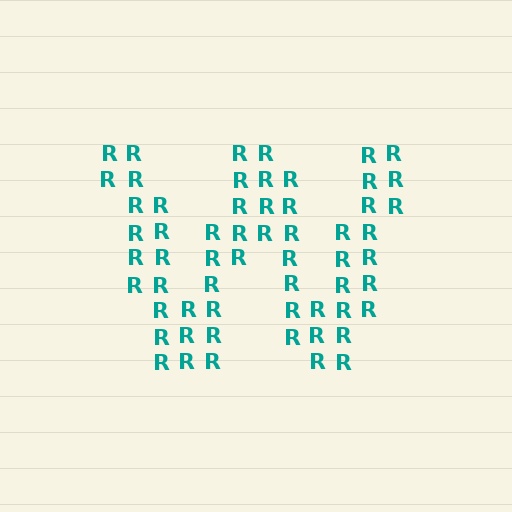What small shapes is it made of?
It is made of small letter R's.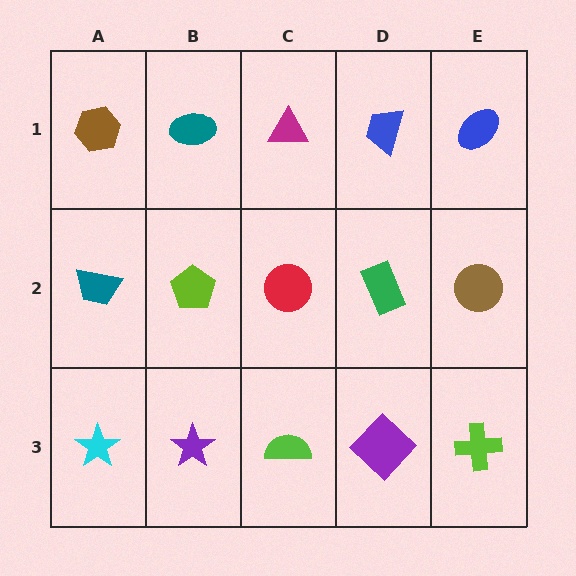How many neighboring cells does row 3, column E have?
2.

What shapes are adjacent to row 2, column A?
A brown hexagon (row 1, column A), a cyan star (row 3, column A), a lime pentagon (row 2, column B).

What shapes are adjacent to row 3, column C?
A red circle (row 2, column C), a purple star (row 3, column B), a purple diamond (row 3, column D).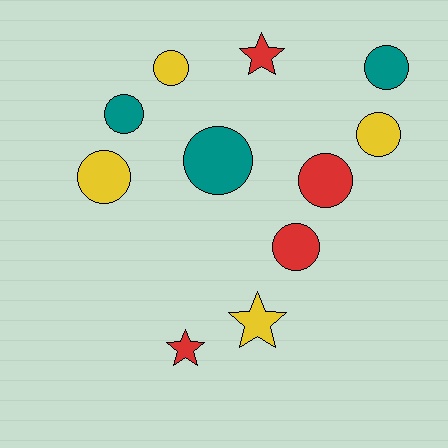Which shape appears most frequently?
Circle, with 8 objects.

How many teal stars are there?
There are no teal stars.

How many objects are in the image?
There are 11 objects.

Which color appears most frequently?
Red, with 4 objects.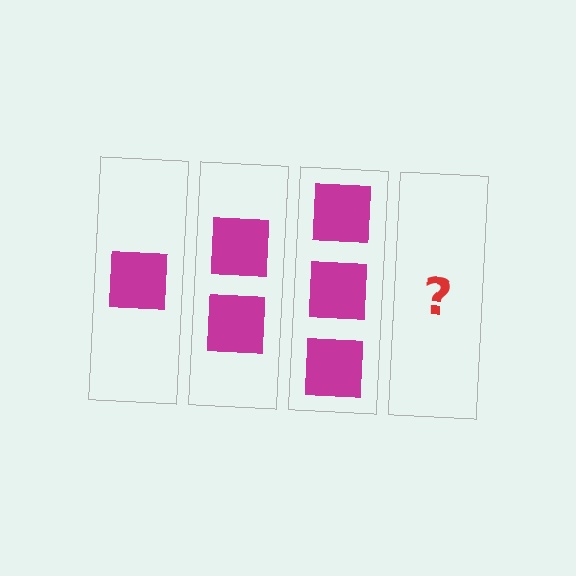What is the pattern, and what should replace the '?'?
The pattern is that each step adds one more square. The '?' should be 4 squares.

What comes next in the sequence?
The next element should be 4 squares.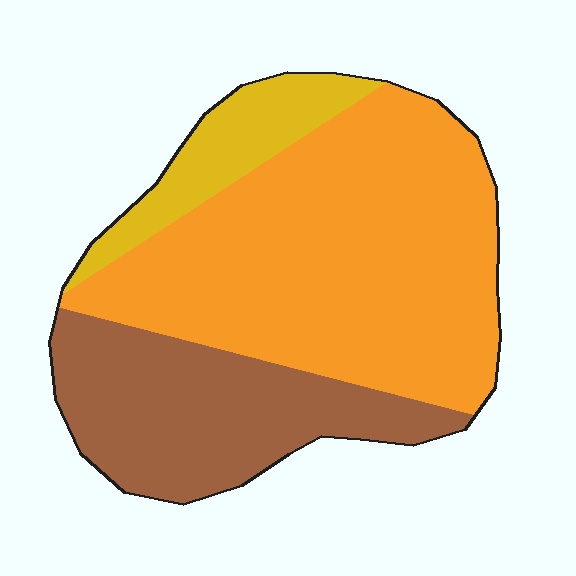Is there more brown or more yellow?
Brown.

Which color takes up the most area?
Orange, at roughly 60%.